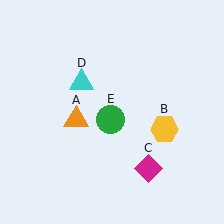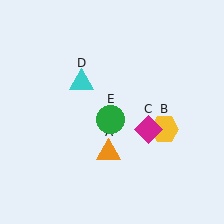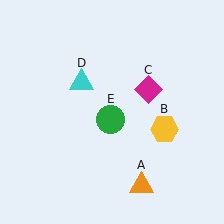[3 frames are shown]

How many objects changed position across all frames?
2 objects changed position: orange triangle (object A), magenta diamond (object C).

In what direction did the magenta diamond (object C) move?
The magenta diamond (object C) moved up.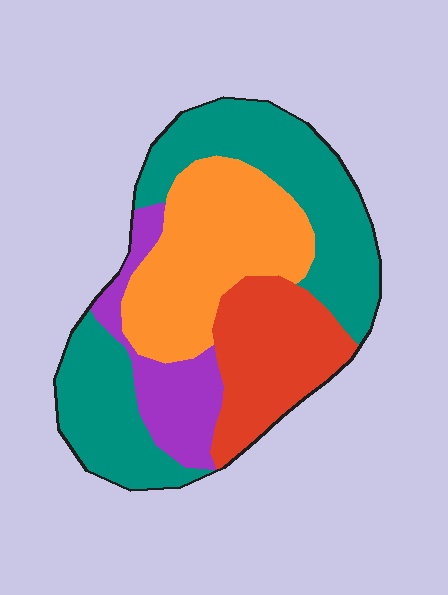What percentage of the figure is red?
Red covers roughly 20% of the figure.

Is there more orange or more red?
Orange.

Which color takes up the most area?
Teal, at roughly 40%.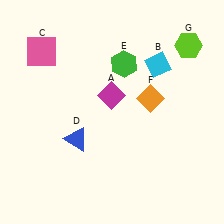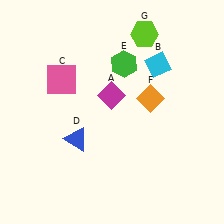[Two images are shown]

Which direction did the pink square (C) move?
The pink square (C) moved down.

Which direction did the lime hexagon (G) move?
The lime hexagon (G) moved left.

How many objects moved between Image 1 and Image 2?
2 objects moved between the two images.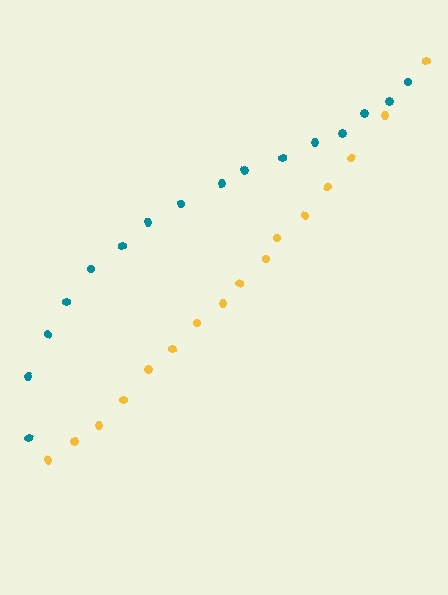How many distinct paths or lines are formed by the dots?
There are 2 distinct paths.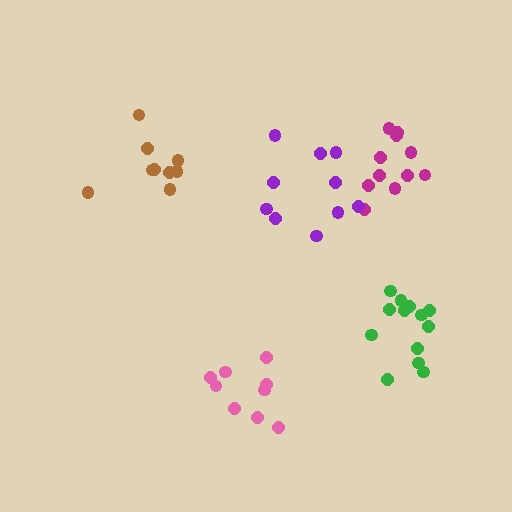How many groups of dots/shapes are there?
There are 5 groups.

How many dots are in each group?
Group 1: 13 dots, Group 2: 9 dots, Group 3: 11 dots, Group 4: 9 dots, Group 5: 10 dots (52 total).